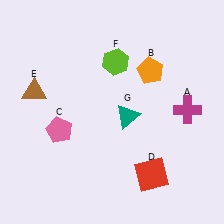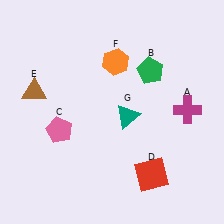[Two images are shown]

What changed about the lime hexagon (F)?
In Image 1, F is lime. In Image 2, it changed to orange.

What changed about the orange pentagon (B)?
In Image 1, B is orange. In Image 2, it changed to green.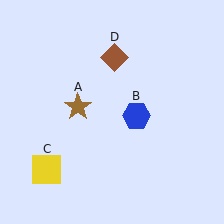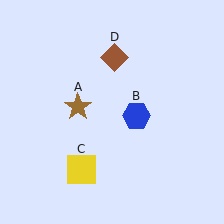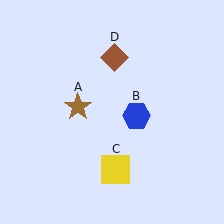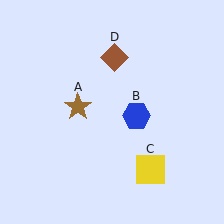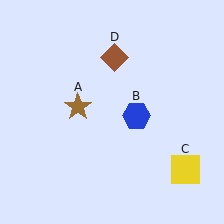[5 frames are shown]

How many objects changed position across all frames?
1 object changed position: yellow square (object C).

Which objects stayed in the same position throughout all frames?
Brown star (object A) and blue hexagon (object B) and brown diamond (object D) remained stationary.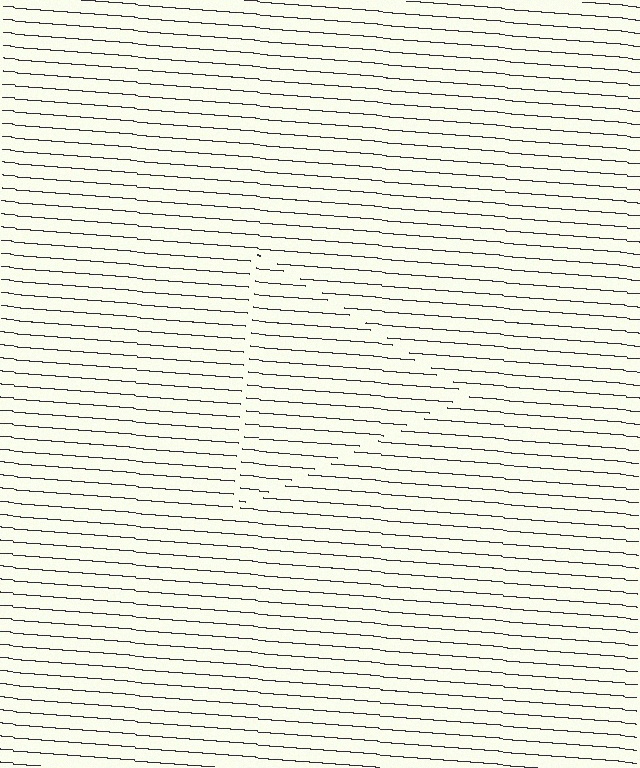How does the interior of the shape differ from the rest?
The interior of the shape contains the same grating, shifted by half a period — the contour is defined by the phase discontinuity where line-ends from the inner and outer gratings abut.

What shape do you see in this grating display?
An illusory triangle. The interior of the shape contains the same grating, shifted by half a period — the contour is defined by the phase discontinuity where line-ends from the inner and outer gratings abut.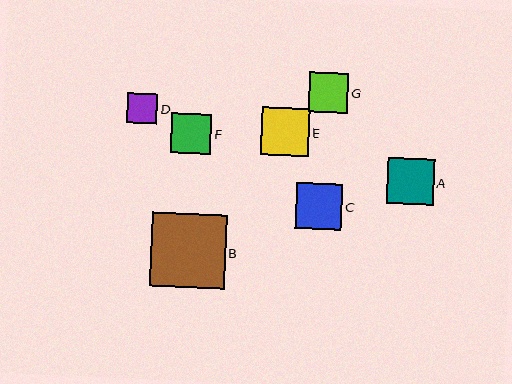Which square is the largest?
Square B is the largest with a size of approximately 74 pixels.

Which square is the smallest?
Square D is the smallest with a size of approximately 30 pixels.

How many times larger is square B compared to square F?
Square B is approximately 1.9 times the size of square F.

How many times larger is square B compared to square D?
Square B is approximately 2.5 times the size of square D.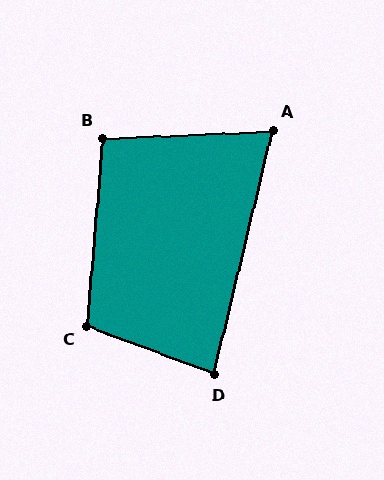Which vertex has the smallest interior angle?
A, at approximately 74 degrees.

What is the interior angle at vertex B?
Approximately 97 degrees (obtuse).